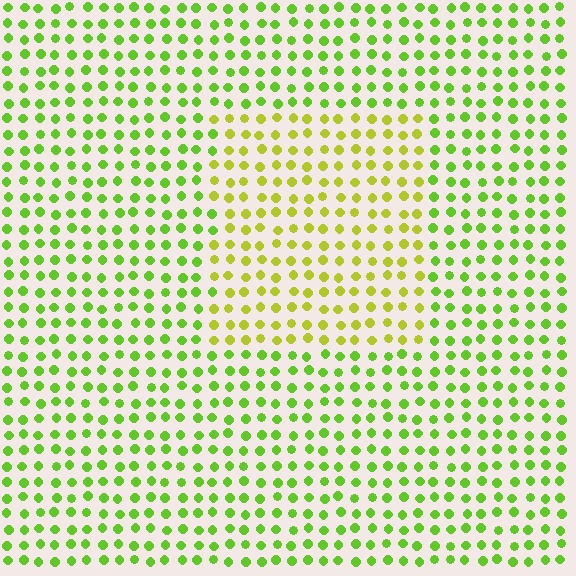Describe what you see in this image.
The image is filled with small lime elements in a uniform arrangement. A rectangle-shaped region is visible where the elements are tinted to a slightly different hue, forming a subtle color boundary.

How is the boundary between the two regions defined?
The boundary is defined purely by a slight shift in hue (about 30 degrees). Spacing, size, and orientation are identical on both sides.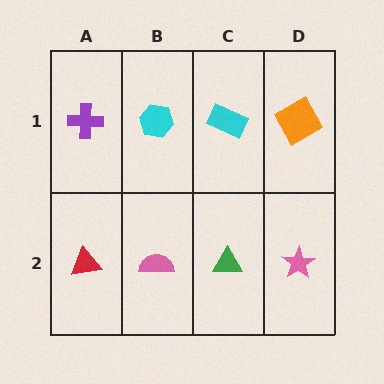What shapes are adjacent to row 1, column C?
A green triangle (row 2, column C), a cyan hexagon (row 1, column B), an orange square (row 1, column D).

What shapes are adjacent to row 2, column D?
An orange square (row 1, column D), a green triangle (row 2, column C).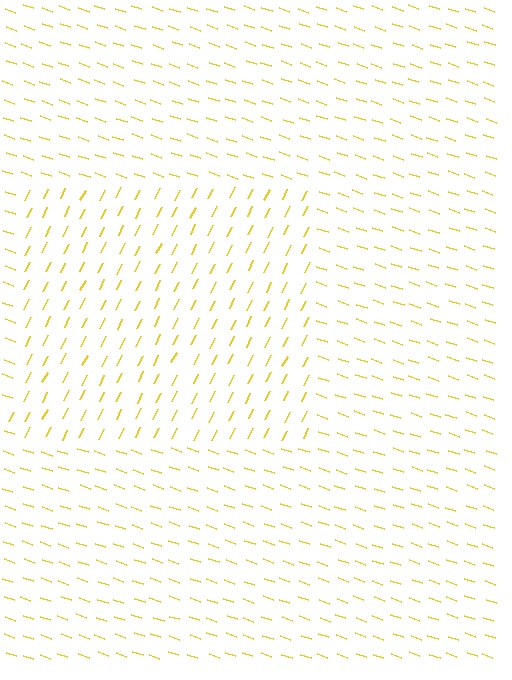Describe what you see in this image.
The image is filled with small yellow line segments. A rectangle region in the image has lines oriented differently from the surrounding lines, creating a visible texture boundary.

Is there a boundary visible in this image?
Yes, there is a texture boundary formed by a change in line orientation.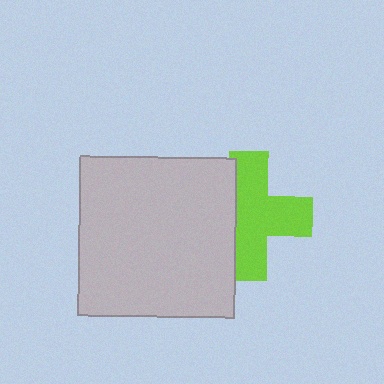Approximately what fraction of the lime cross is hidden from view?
Roughly 34% of the lime cross is hidden behind the light gray rectangle.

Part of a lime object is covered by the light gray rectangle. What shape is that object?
It is a cross.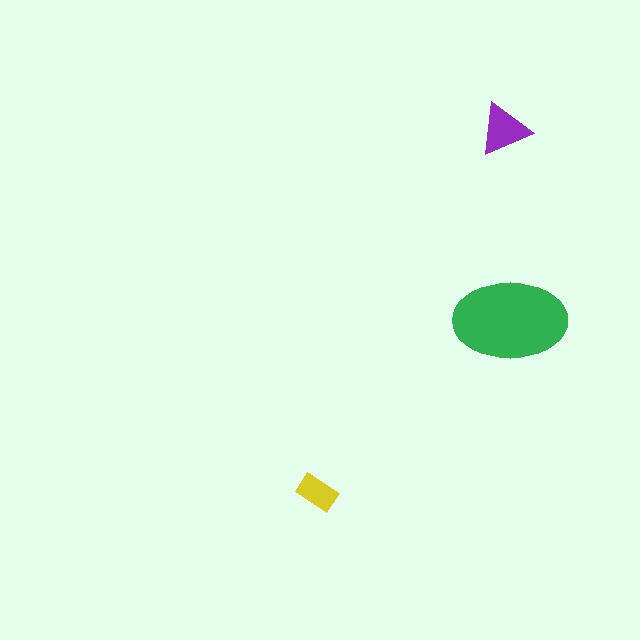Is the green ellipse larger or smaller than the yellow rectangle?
Larger.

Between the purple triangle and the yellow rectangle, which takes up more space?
The purple triangle.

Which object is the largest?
The green ellipse.